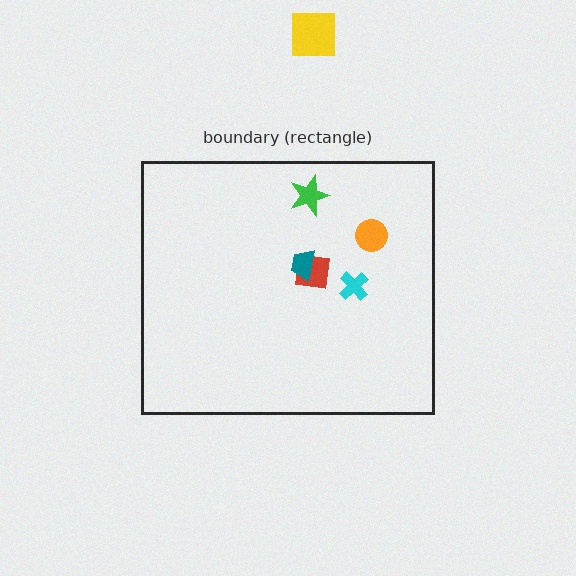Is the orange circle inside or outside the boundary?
Inside.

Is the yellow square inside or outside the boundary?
Outside.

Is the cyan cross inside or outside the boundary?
Inside.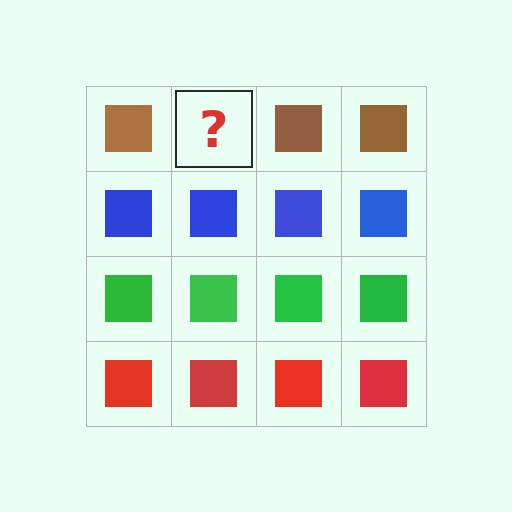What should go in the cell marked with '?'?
The missing cell should contain a brown square.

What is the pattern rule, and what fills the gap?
The rule is that each row has a consistent color. The gap should be filled with a brown square.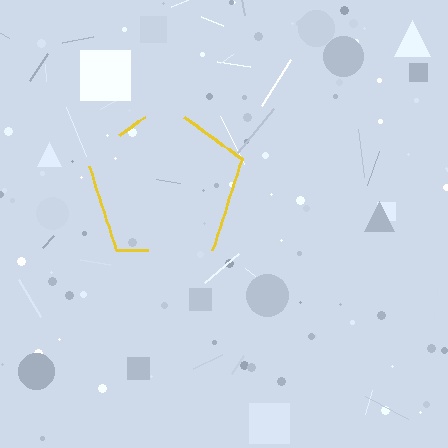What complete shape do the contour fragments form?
The contour fragments form a pentagon.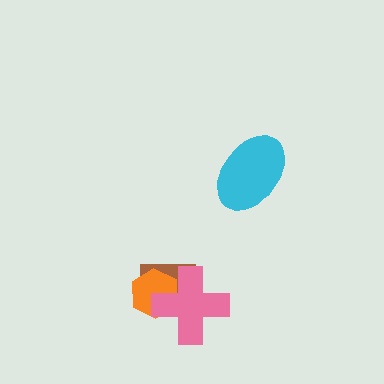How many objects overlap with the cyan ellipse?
0 objects overlap with the cyan ellipse.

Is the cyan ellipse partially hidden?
No, no other shape covers it.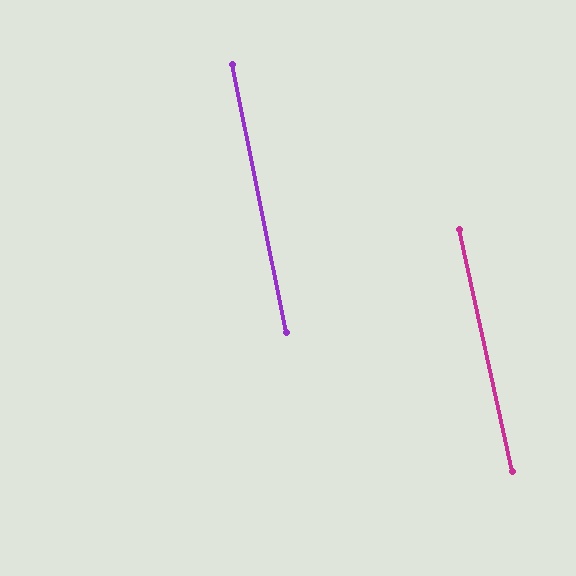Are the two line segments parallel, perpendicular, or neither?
Parallel — their directions differ by only 0.9°.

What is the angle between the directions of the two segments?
Approximately 1 degree.